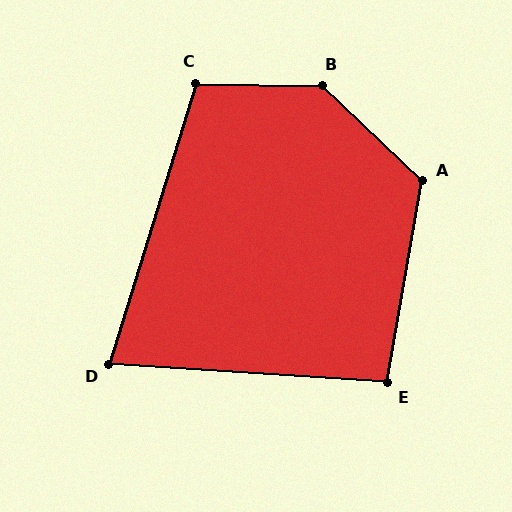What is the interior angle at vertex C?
Approximately 106 degrees (obtuse).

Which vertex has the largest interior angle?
B, at approximately 138 degrees.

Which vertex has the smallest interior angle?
D, at approximately 77 degrees.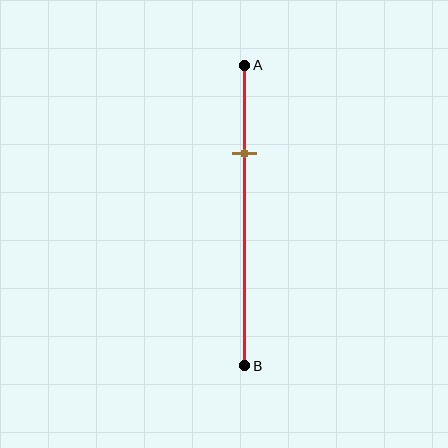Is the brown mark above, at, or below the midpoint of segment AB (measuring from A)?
The brown mark is above the midpoint of segment AB.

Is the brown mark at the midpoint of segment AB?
No, the mark is at about 30% from A, not at the 50% midpoint.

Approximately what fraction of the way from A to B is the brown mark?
The brown mark is approximately 30% of the way from A to B.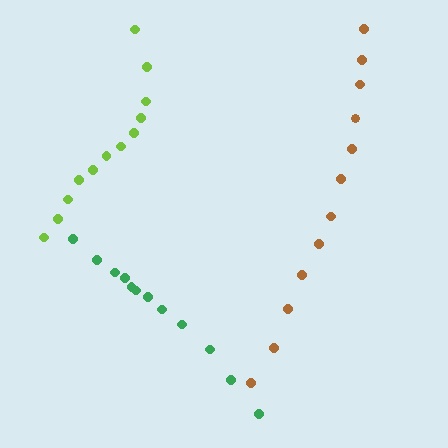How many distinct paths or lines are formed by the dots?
There are 3 distinct paths.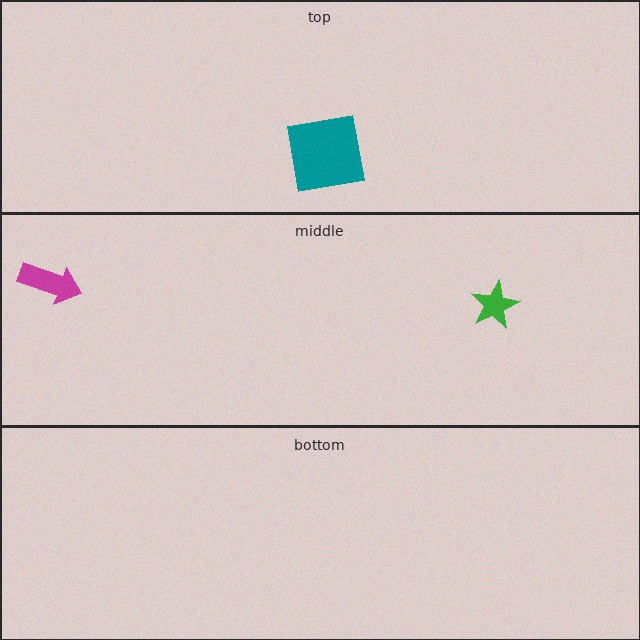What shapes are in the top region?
The teal square.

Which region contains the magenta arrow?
The middle region.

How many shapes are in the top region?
1.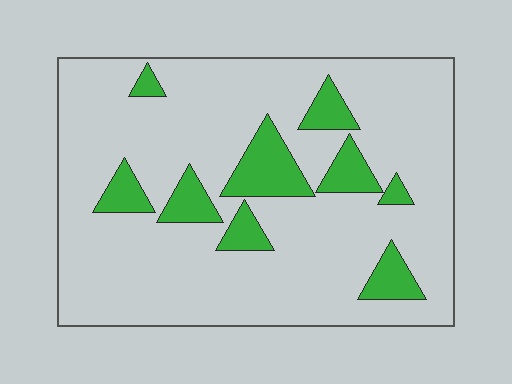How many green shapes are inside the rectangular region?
9.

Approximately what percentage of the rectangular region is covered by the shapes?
Approximately 15%.